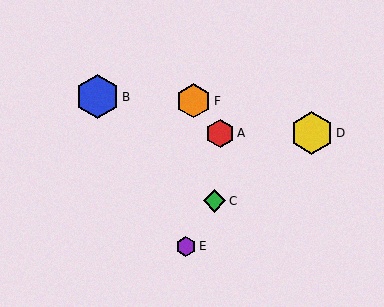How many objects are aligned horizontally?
2 objects (A, D) are aligned horizontally.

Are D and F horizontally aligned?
No, D is at y≈133 and F is at y≈101.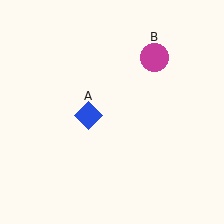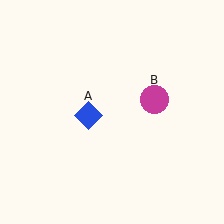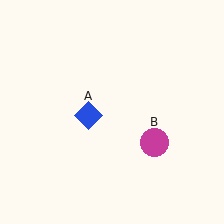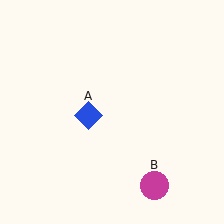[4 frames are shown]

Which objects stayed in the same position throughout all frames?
Blue diamond (object A) remained stationary.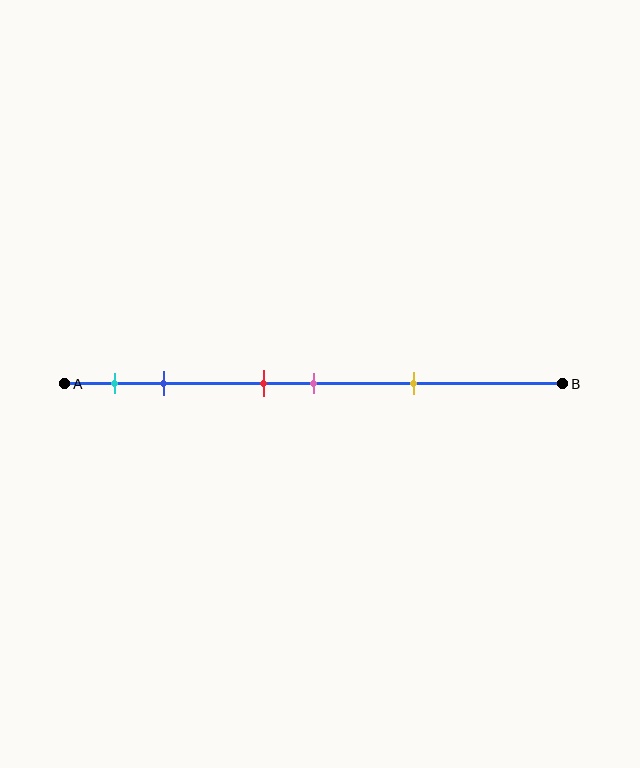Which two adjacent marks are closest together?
The red and pink marks are the closest adjacent pair.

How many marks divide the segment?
There are 5 marks dividing the segment.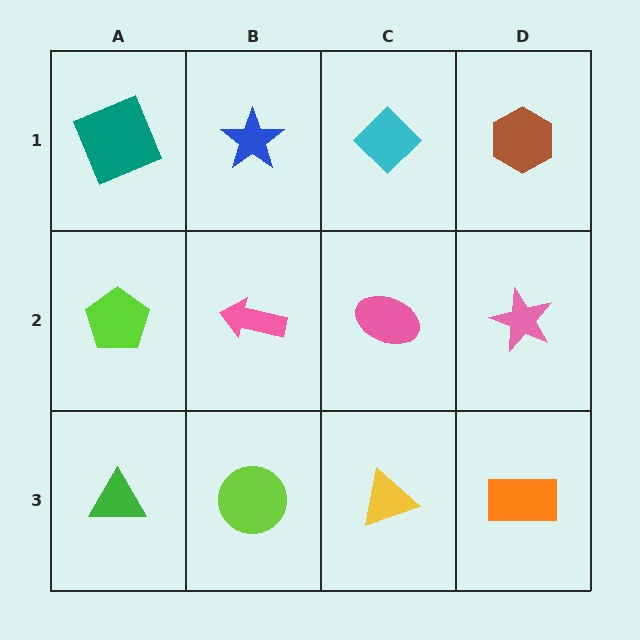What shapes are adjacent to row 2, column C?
A cyan diamond (row 1, column C), a yellow triangle (row 3, column C), a pink arrow (row 2, column B), a pink star (row 2, column D).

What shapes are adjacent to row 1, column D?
A pink star (row 2, column D), a cyan diamond (row 1, column C).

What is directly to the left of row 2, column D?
A pink ellipse.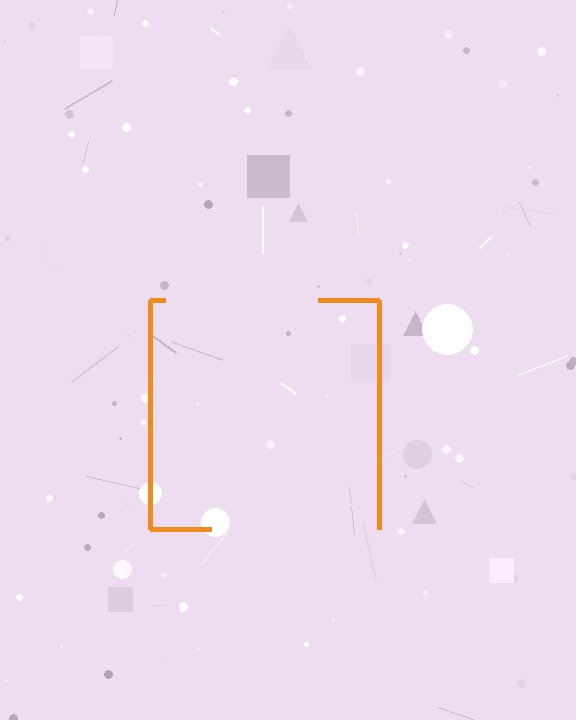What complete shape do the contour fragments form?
The contour fragments form a square.